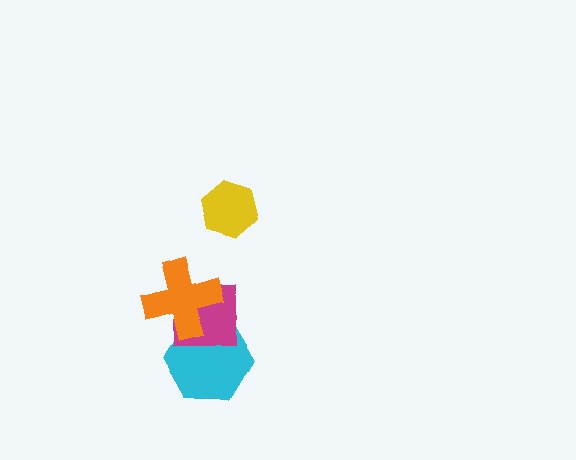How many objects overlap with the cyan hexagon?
2 objects overlap with the cyan hexagon.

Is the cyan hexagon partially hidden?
Yes, it is partially covered by another shape.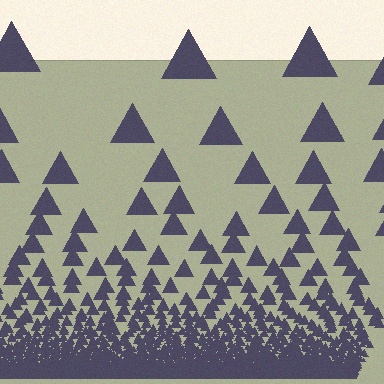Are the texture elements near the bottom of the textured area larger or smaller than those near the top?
Smaller. The gradient is inverted — elements near the bottom are smaller and denser.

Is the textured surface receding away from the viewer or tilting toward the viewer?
The surface appears to tilt toward the viewer. Texture elements get larger and sparser toward the top.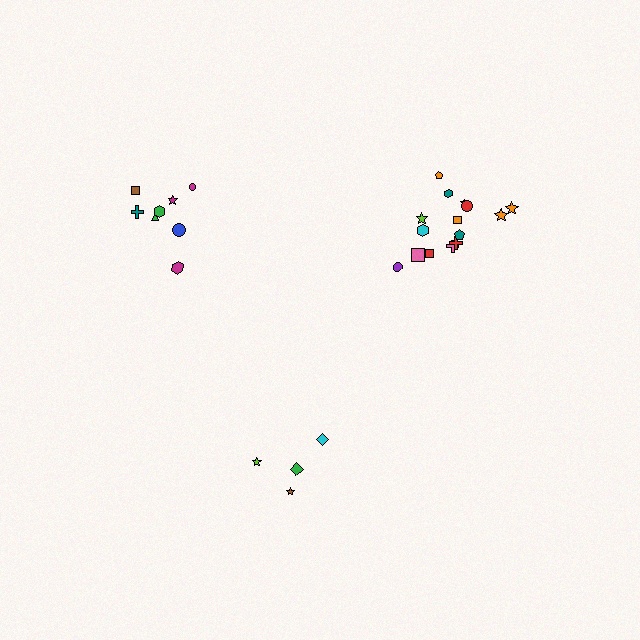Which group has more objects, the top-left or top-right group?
The top-right group.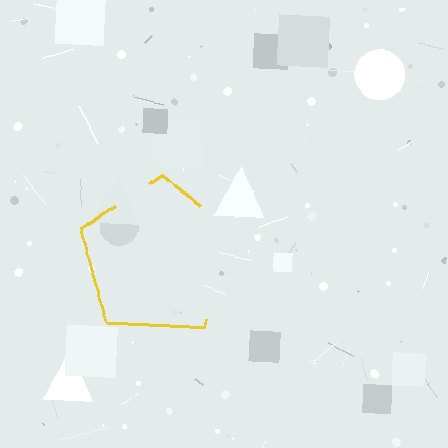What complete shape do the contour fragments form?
The contour fragments form a pentagon.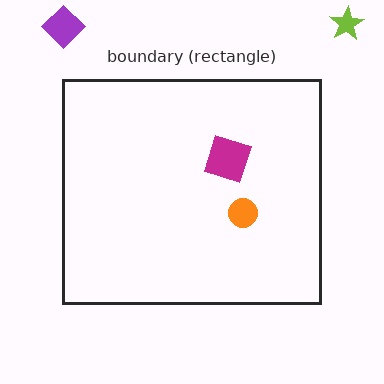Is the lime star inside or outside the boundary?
Outside.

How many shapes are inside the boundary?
2 inside, 2 outside.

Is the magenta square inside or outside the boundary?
Inside.